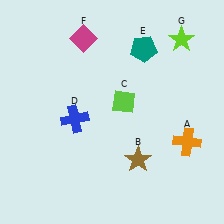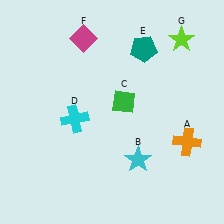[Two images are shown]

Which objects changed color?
B changed from brown to cyan. C changed from lime to green. D changed from blue to cyan.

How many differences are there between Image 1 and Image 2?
There are 3 differences between the two images.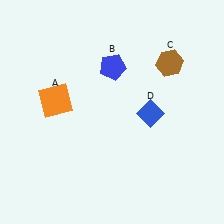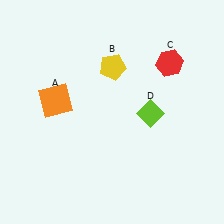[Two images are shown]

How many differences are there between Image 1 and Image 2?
There are 3 differences between the two images.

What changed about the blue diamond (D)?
In Image 1, D is blue. In Image 2, it changed to lime.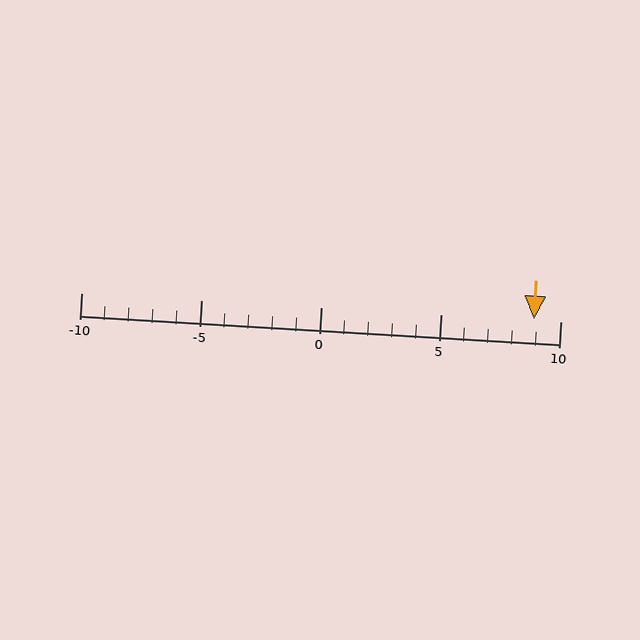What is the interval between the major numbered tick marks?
The major tick marks are spaced 5 units apart.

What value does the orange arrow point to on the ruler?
The orange arrow points to approximately 9.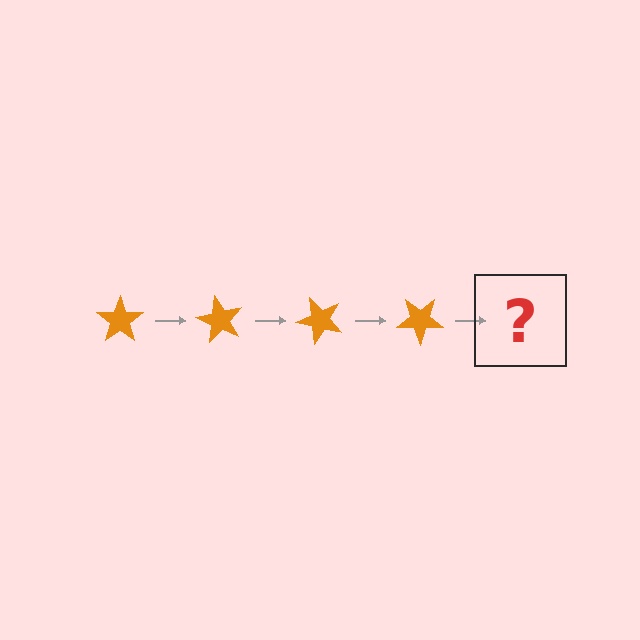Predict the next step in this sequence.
The next step is an orange star rotated 240 degrees.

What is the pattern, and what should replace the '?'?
The pattern is that the star rotates 60 degrees each step. The '?' should be an orange star rotated 240 degrees.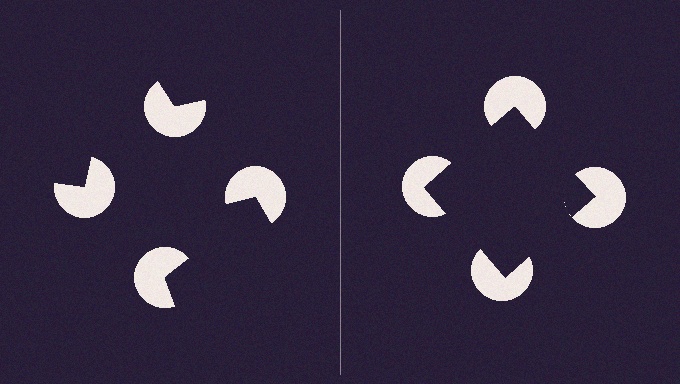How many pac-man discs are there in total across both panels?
8 — 4 on each side.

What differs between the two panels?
The pac-man discs are positioned identically on both sides; only the wedge orientations differ. On the right they align to a square; on the left they are misaligned.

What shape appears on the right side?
An illusory square.